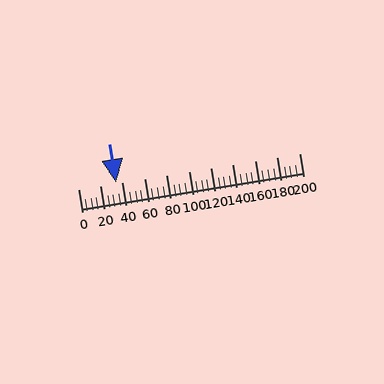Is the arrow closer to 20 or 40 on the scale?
The arrow is closer to 40.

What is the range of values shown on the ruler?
The ruler shows values from 0 to 200.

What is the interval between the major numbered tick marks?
The major tick marks are spaced 20 units apart.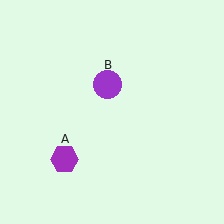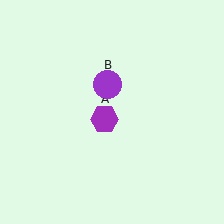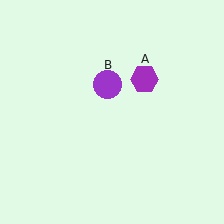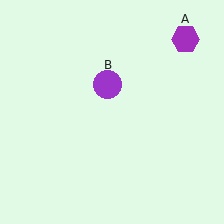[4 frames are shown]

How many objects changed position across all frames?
1 object changed position: purple hexagon (object A).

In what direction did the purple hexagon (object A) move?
The purple hexagon (object A) moved up and to the right.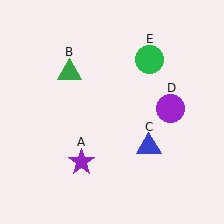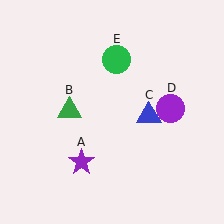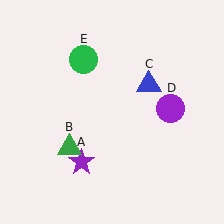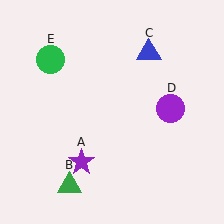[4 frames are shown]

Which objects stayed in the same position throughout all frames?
Purple star (object A) and purple circle (object D) remained stationary.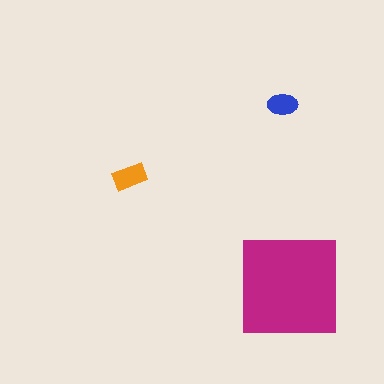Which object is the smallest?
The blue ellipse.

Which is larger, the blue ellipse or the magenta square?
The magenta square.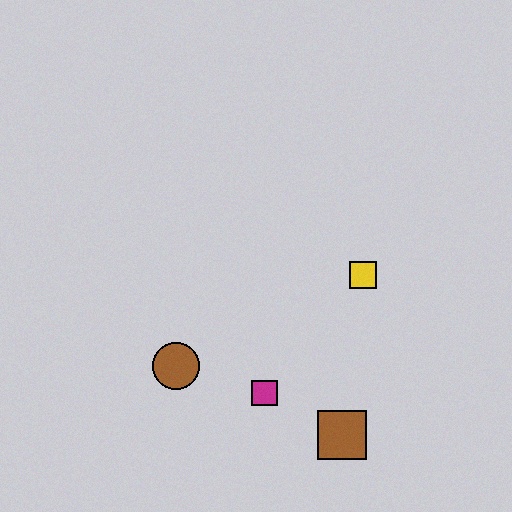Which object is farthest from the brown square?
The brown circle is farthest from the brown square.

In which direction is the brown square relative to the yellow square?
The brown square is below the yellow square.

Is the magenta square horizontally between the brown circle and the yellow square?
Yes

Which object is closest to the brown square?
The magenta square is closest to the brown square.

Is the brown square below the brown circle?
Yes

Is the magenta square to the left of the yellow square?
Yes